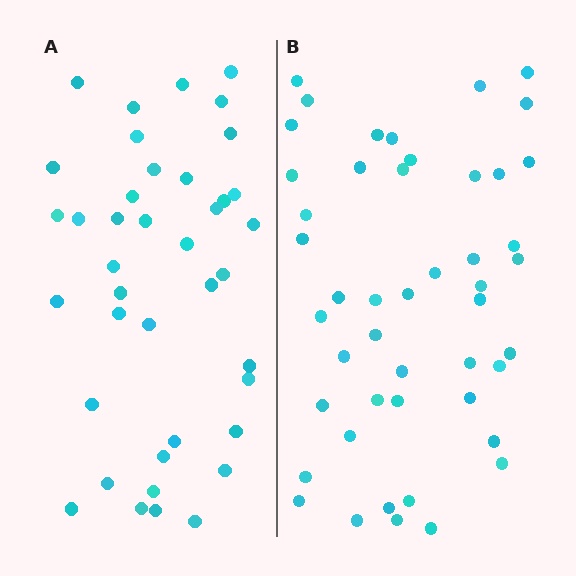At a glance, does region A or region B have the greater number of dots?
Region B (the right region) has more dots.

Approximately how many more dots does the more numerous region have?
Region B has roughly 8 or so more dots than region A.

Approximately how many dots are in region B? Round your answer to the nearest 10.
About 50 dots. (The exact count is 47, which rounds to 50.)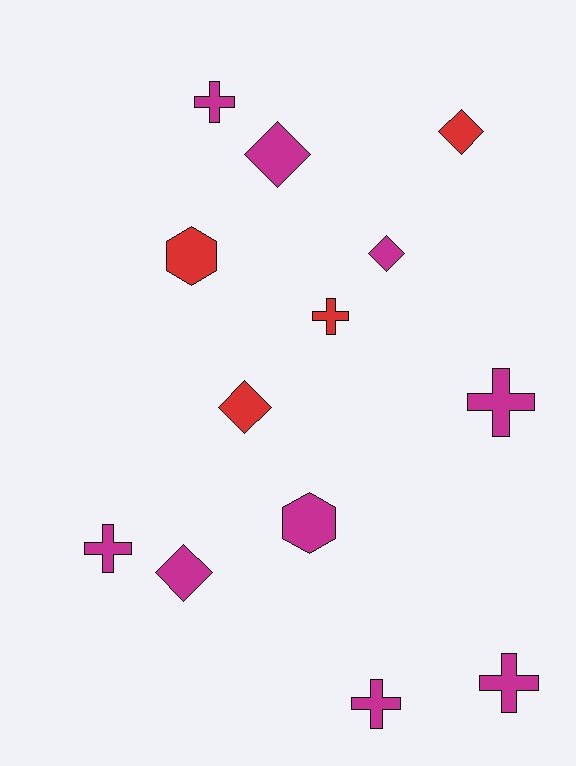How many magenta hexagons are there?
There is 1 magenta hexagon.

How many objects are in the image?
There are 13 objects.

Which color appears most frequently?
Magenta, with 9 objects.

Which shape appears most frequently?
Cross, with 6 objects.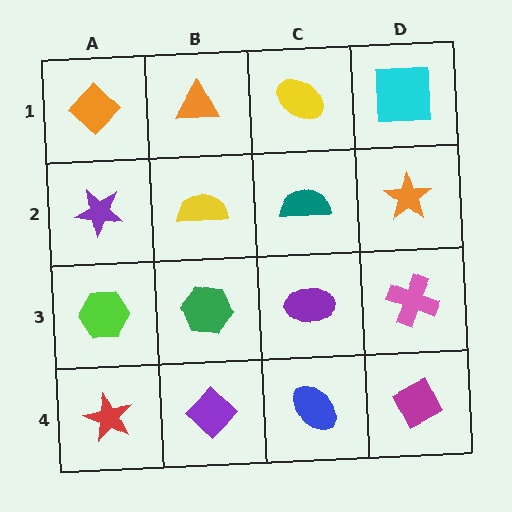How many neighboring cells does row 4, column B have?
3.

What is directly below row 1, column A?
A purple star.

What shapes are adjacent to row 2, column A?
An orange diamond (row 1, column A), a lime hexagon (row 3, column A), a yellow semicircle (row 2, column B).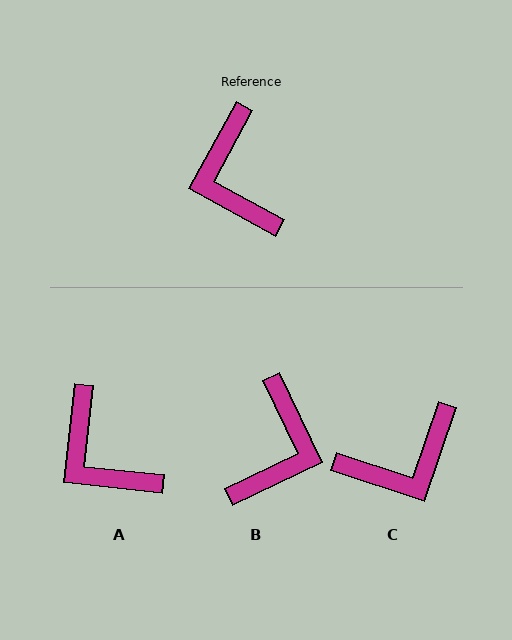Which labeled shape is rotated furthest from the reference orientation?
B, about 144 degrees away.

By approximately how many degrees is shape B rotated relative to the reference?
Approximately 144 degrees counter-clockwise.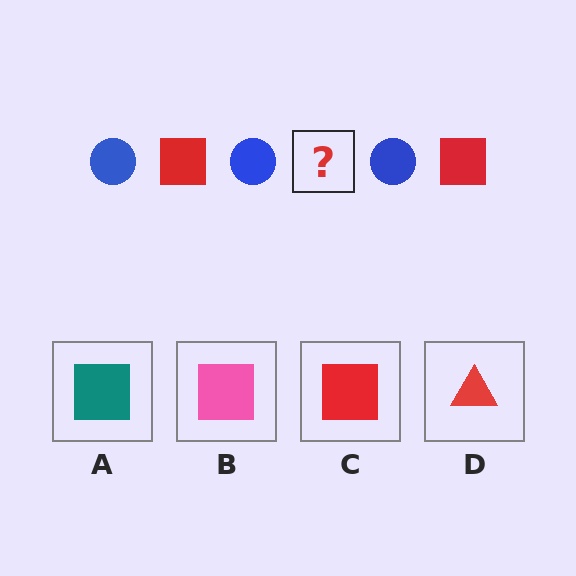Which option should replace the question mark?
Option C.